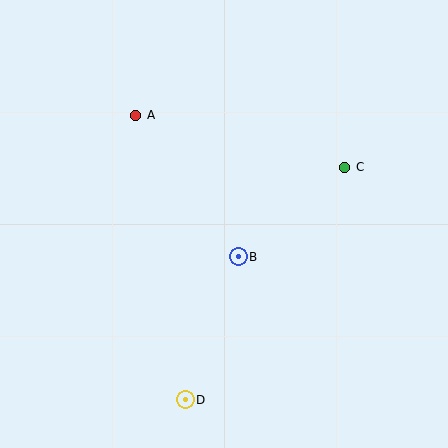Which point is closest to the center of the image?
Point B at (238, 257) is closest to the center.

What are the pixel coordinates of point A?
Point A is at (136, 115).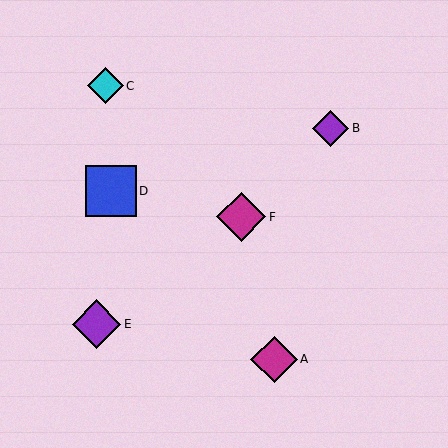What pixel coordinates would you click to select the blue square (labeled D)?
Click at (111, 191) to select the blue square D.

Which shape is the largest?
The blue square (labeled D) is the largest.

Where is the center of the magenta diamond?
The center of the magenta diamond is at (241, 217).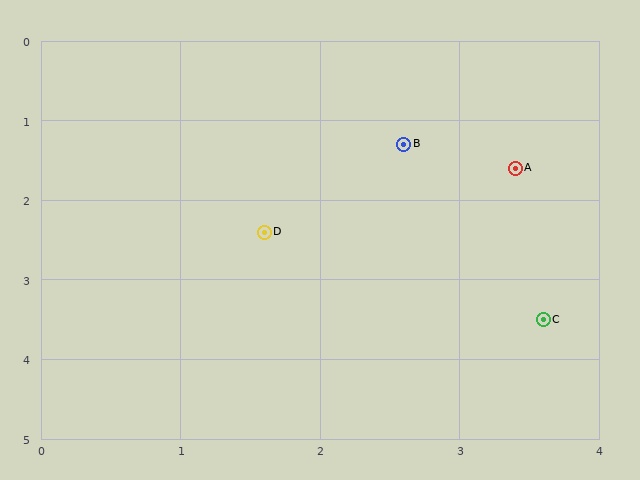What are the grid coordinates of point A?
Point A is at approximately (3.4, 1.6).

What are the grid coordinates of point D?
Point D is at approximately (1.6, 2.4).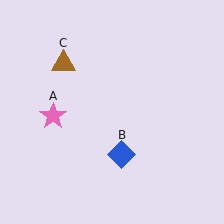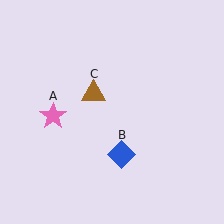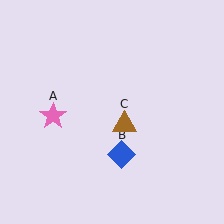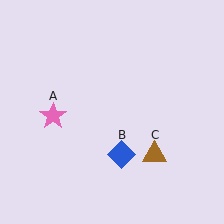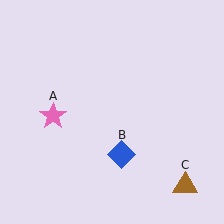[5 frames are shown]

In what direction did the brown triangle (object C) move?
The brown triangle (object C) moved down and to the right.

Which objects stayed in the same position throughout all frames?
Pink star (object A) and blue diamond (object B) remained stationary.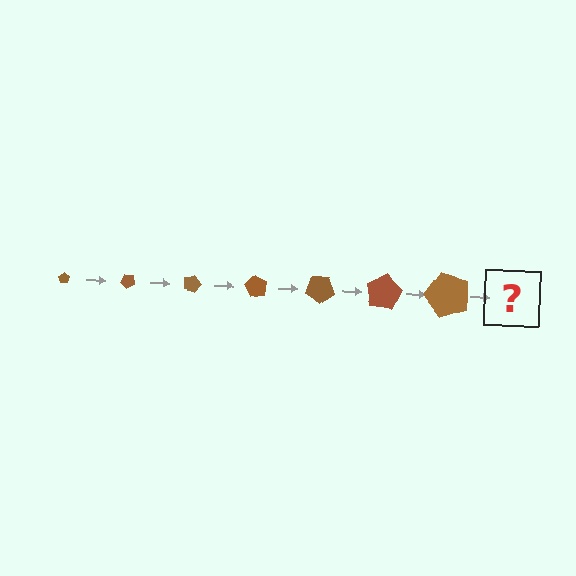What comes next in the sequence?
The next element should be a pentagon, larger than the previous one and rotated 315 degrees from the start.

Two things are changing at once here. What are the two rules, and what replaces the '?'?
The two rules are that the pentagon grows larger each step and it rotates 45 degrees each step. The '?' should be a pentagon, larger than the previous one and rotated 315 degrees from the start.